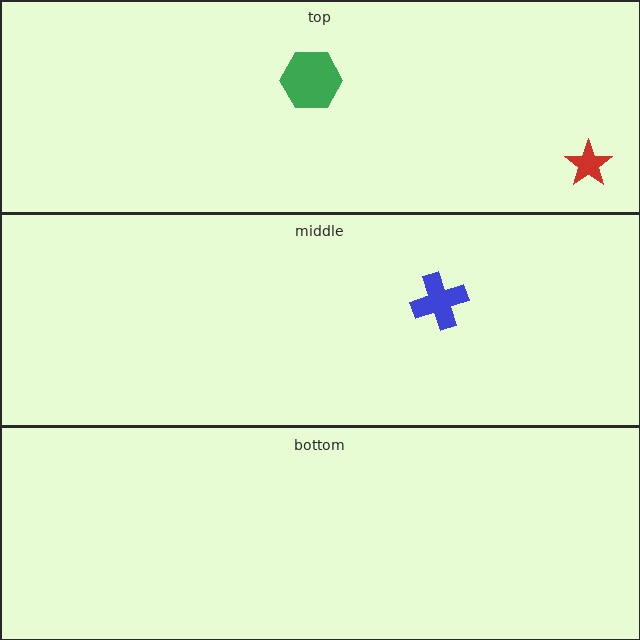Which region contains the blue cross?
The middle region.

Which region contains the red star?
The top region.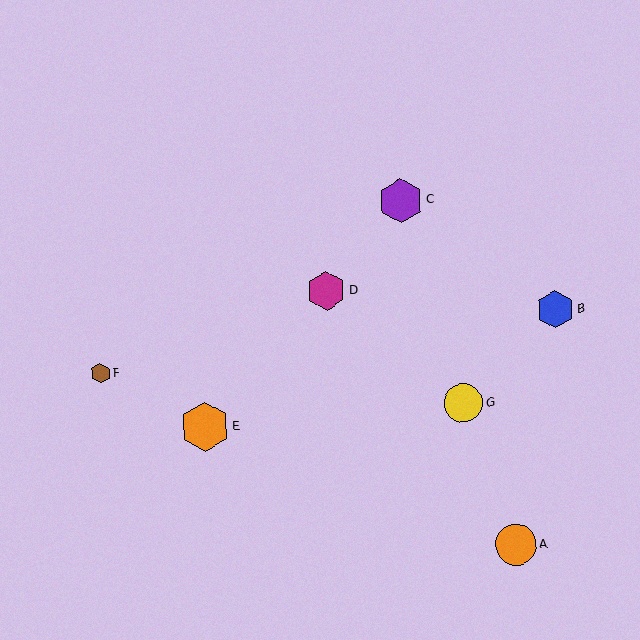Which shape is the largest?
The orange hexagon (labeled E) is the largest.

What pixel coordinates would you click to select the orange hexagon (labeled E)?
Click at (205, 427) to select the orange hexagon E.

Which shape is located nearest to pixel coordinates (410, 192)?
The purple hexagon (labeled C) at (401, 201) is nearest to that location.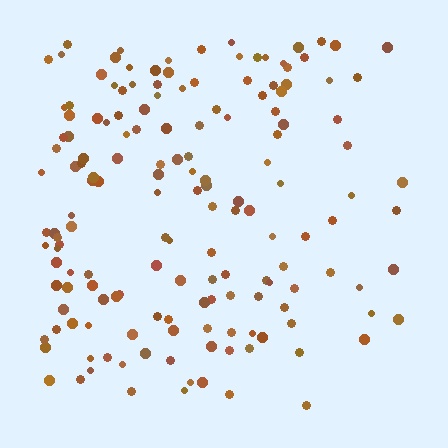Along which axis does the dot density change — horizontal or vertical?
Horizontal.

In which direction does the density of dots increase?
From right to left, with the left side densest.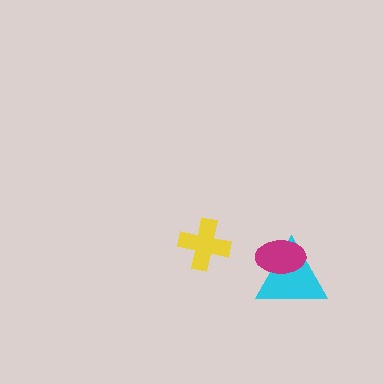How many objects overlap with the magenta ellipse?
1 object overlaps with the magenta ellipse.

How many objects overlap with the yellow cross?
0 objects overlap with the yellow cross.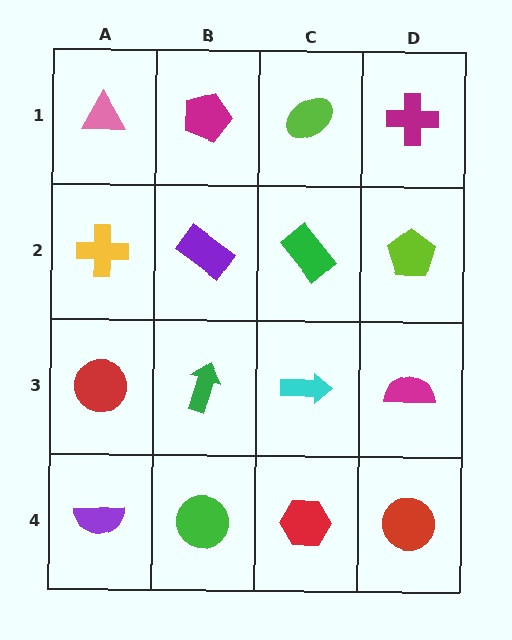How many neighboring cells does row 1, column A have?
2.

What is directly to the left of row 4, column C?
A green circle.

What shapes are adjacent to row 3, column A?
A yellow cross (row 2, column A), a purple semicircle (row 4, column A), a green arrow (row 3, column B).